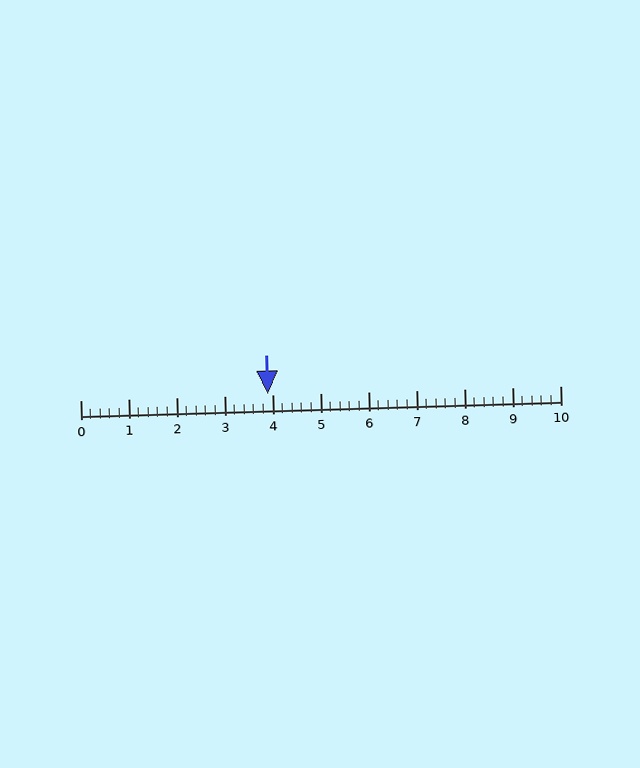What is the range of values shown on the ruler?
The ruler shows values from 0 to 10.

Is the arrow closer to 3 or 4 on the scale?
The arrow is closer to 4.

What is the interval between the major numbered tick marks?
The major tick marks are spaced 1 units apart.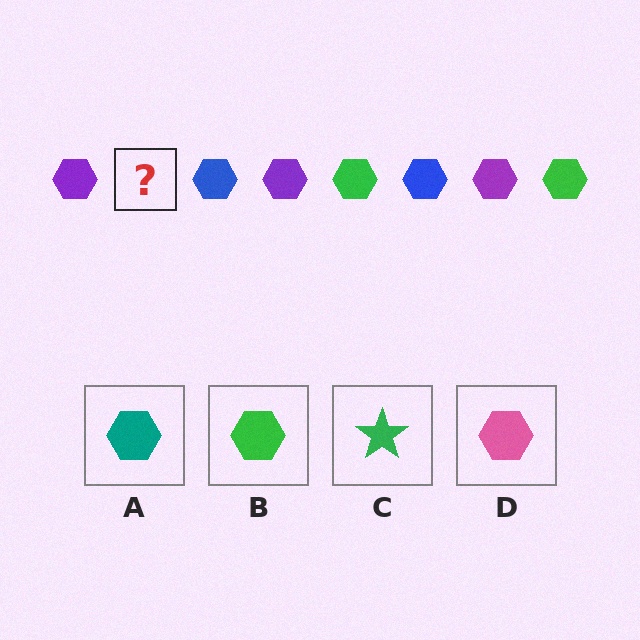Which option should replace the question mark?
Option B.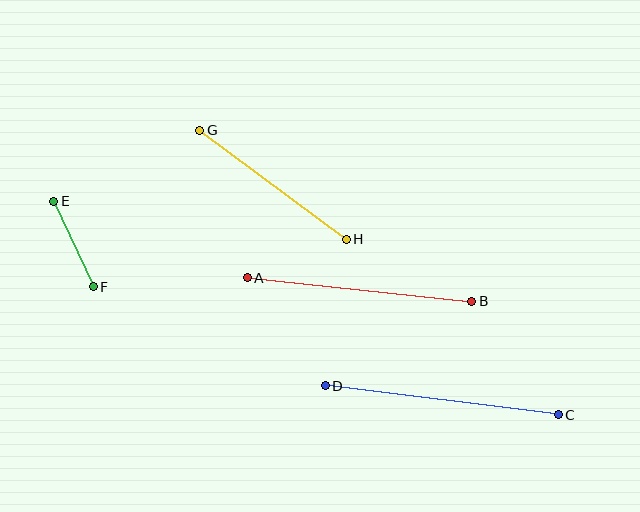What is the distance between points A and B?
The distance is approximately 226 pixels.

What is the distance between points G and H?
The distance is approximately 183 pixels.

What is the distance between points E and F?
The distance is approximately 94 pixels.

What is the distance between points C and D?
The distance is approximately 235 pixels.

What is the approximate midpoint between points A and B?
The midpoint is at approximately (359, 290) pixels.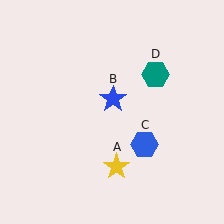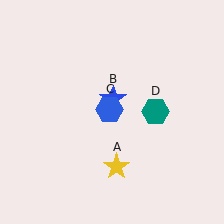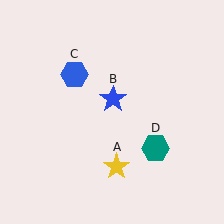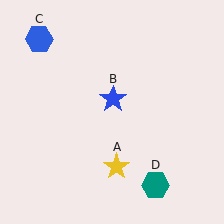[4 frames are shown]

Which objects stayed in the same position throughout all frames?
Yellow star (object A) and blue star (object B) remained stationary.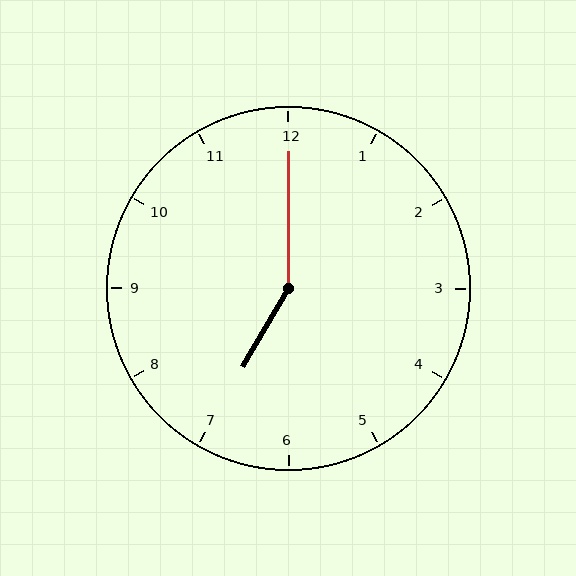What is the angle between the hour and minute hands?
Approximately 150 degrees.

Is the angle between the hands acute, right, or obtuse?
It is obtuse.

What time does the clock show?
7:00.